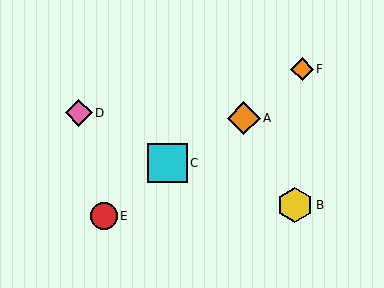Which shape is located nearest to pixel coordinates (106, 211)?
The red circle (labeled E) at (104, 216) is nearest to that location.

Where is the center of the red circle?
The center of the red circle is at (104, 216).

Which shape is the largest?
The cyan square (labeled C) is the largest.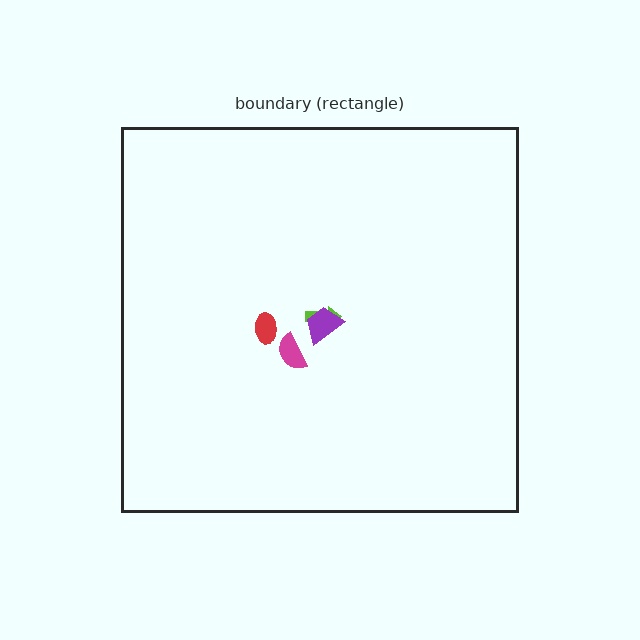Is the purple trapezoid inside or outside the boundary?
Inside.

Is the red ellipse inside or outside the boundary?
Inside.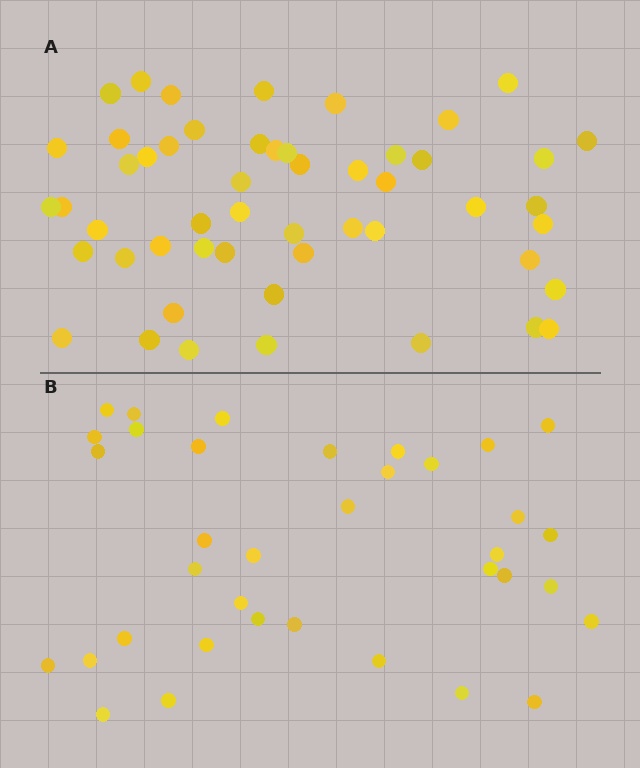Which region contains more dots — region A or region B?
Region A (the top region) has more dots.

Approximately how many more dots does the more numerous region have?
Region A has approximately 15 more dots than region B.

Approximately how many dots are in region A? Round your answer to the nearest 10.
About 50 dots. (The exact count is 52, which rounds to 50.)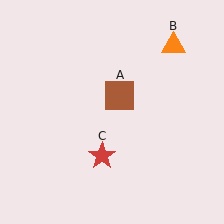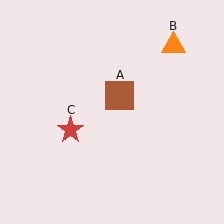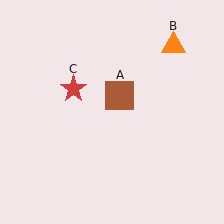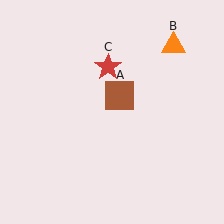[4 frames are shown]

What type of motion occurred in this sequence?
The red star (object C) rotated clockwise around the center of the scene.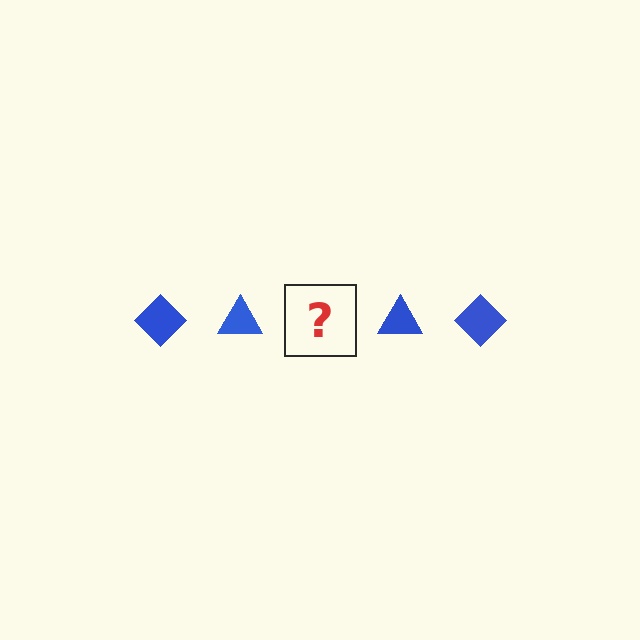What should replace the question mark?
The question mark should be replaced with a blue diamond.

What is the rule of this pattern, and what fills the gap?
The rule is that the pattern cycles through diamond, triangle shapes in blue. The gap should be filled with a blue diamond.